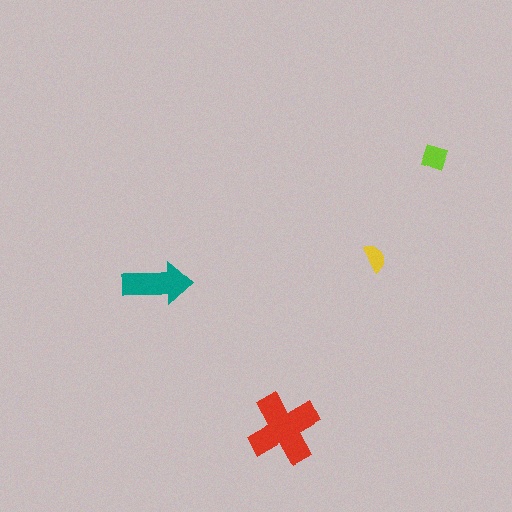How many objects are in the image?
There are 4 objects in the image.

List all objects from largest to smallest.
The red cross, the teal arrow, the lime diamond, the yellow semicircle.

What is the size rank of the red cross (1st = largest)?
1st.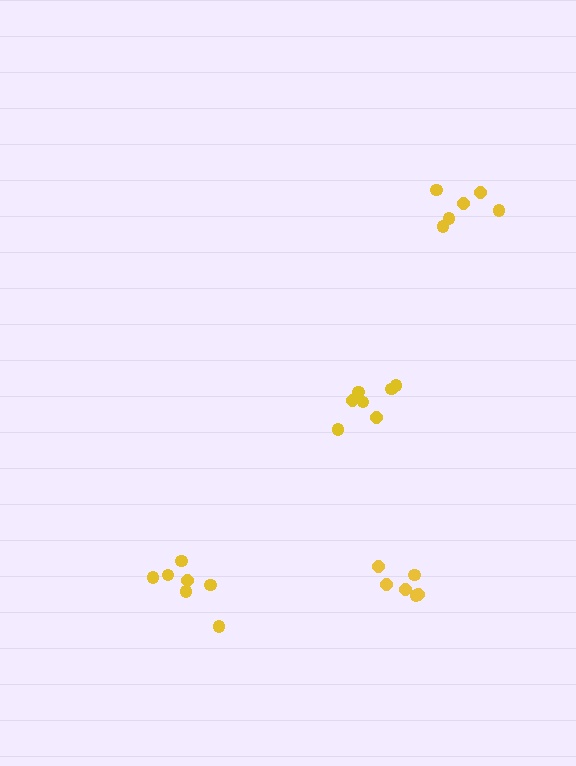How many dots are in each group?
Group 1: 7 dots, Group 2: 6 dots, Group 3: 6 dots, Group 4: 7 dots (26 total).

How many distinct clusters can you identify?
There are 4 distinct clusters.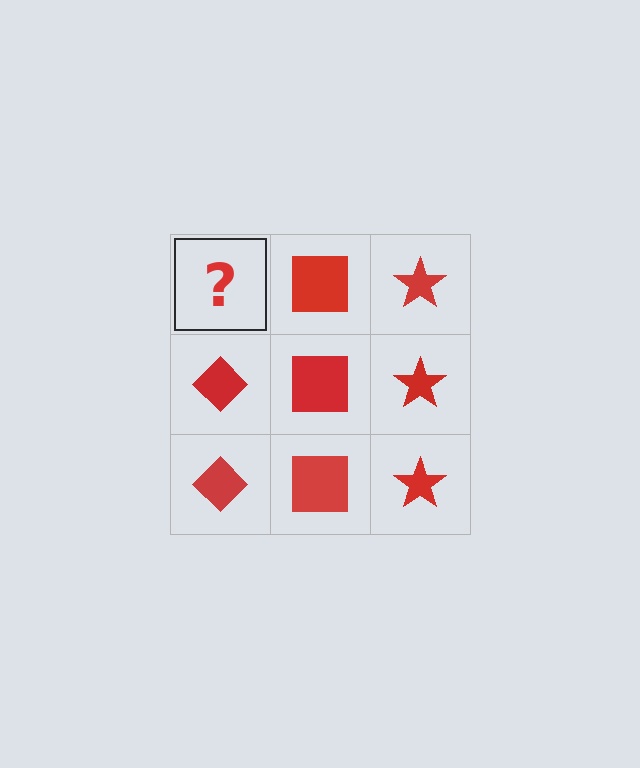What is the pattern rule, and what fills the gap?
The rule is that each column has a consistent shape. The gap should be filled with a red diamond.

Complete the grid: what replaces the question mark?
The question mark should be replaced with a red diamond.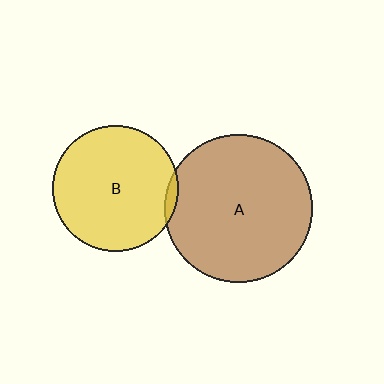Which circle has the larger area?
Circle A (brown).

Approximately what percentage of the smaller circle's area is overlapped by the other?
Approximately 5%.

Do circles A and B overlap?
Yes.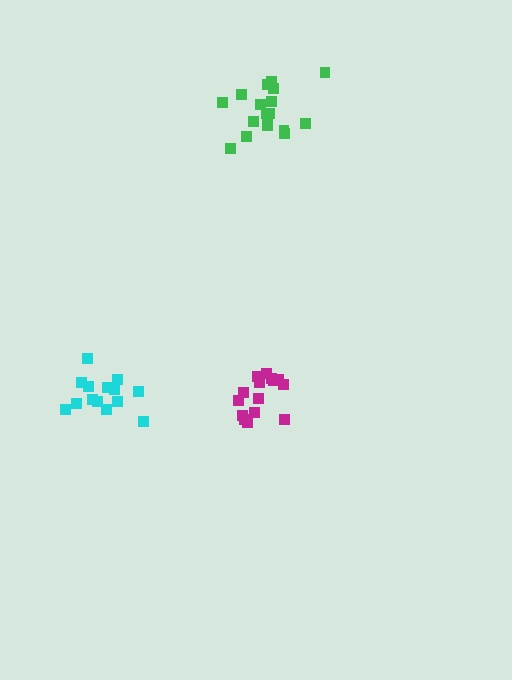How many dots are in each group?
Group 1: 18 dots, Group 2: 15 dots, Group 3: 14 dots (47 total).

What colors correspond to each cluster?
The clusters are colored: green, magenta, cyan.